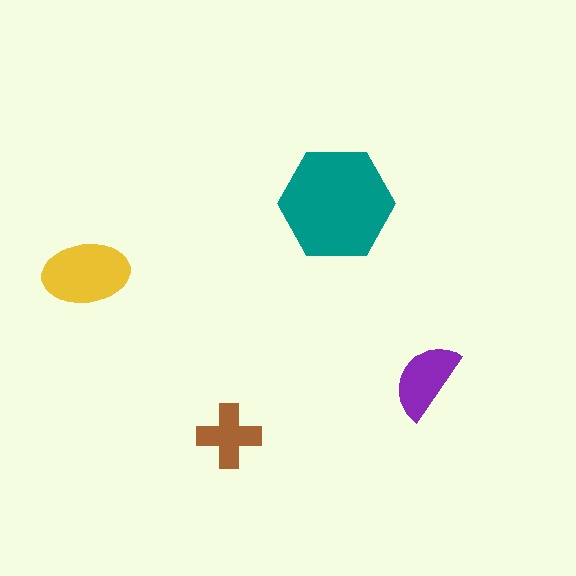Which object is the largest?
The teal hexagon.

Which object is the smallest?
The brown cross.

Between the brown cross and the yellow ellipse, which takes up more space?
The yellow ellipse.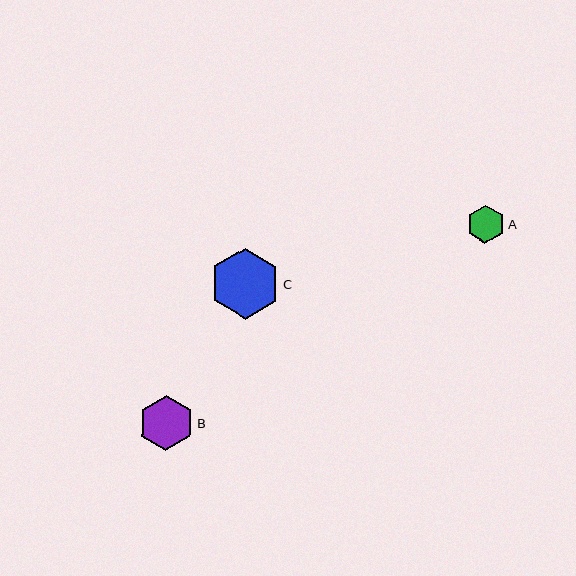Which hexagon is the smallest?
Hexagon A is the smallest with a size of approximately 38 pixels.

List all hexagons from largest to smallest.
From largest to smallest: C, B, A.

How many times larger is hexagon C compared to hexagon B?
Hexagon C is approximately 1.3 times the size of hexagon B.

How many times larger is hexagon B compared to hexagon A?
Hexagon B is approximately 1.5 times the size of hexagon A.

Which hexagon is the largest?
Hexagon C is the largest with a size of approximately 71 pixels.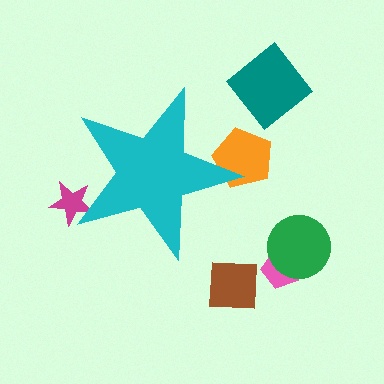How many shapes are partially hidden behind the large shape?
2 shapes are partially hidden.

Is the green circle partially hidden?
No, the green circle is fully visible.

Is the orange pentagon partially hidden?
Yes, the orange pentagon is partially hidden behind the cyan star.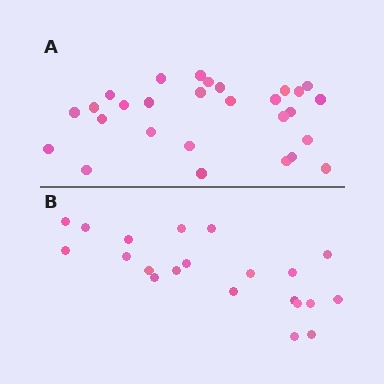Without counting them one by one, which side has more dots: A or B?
Region A (the top region) has more dots.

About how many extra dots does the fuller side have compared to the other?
Region A has roughly 8 or so more dots than region B.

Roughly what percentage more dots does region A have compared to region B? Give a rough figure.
About 35% more.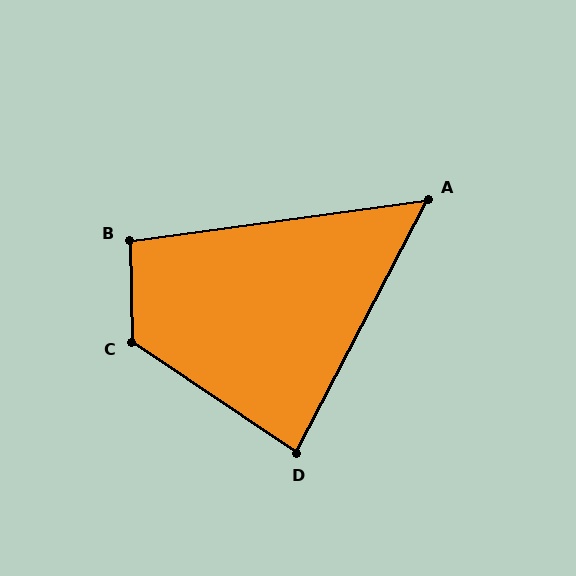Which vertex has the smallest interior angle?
A, at approximately 55 degrees.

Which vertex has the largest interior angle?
C, at approximately 125 degrees.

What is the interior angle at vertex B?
Approximately 97 degrees (obtuse).